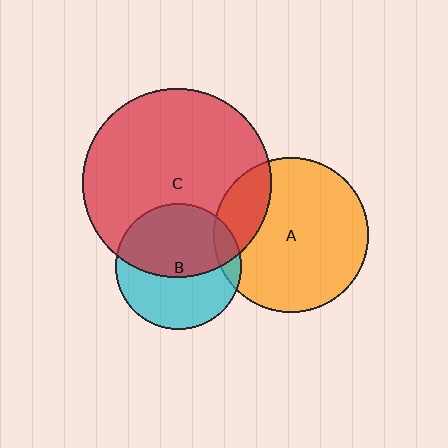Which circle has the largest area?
Circle C (red).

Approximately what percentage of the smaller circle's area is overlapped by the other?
Approximately 20%.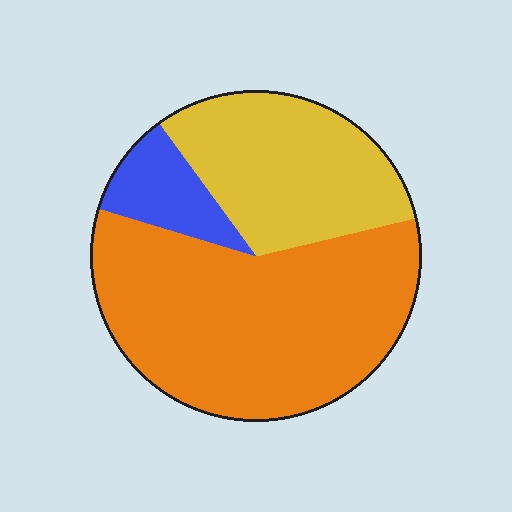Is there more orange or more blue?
Orange.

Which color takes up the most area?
Orange, at roughly 60%.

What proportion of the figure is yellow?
Yellow takes up about one third (1/3) of the figure.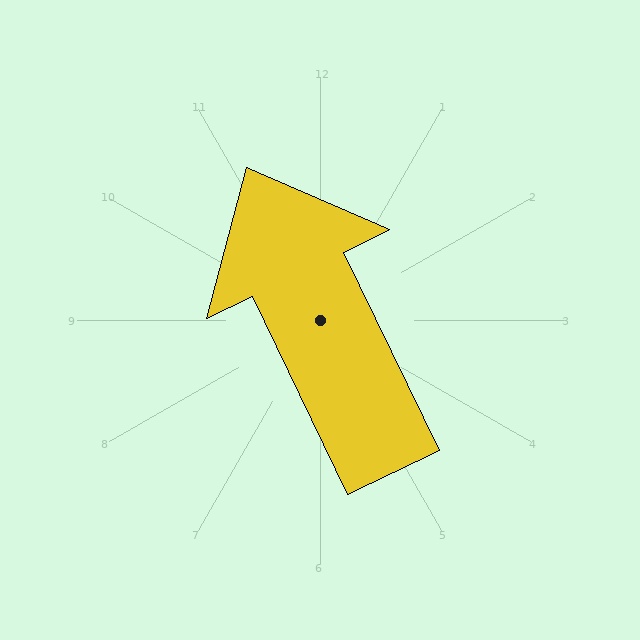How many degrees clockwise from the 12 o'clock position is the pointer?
Approximately 334 degrees.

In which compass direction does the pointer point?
Northwest.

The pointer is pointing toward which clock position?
Roughly 11 o'clock.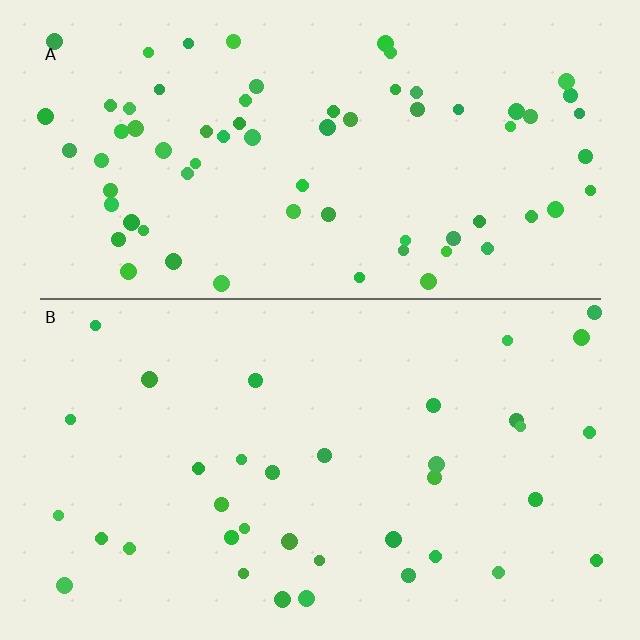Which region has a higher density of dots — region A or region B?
A (the top).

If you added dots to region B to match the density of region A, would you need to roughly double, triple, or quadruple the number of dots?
Approximately double.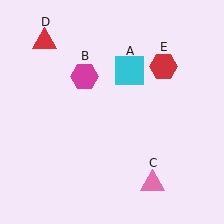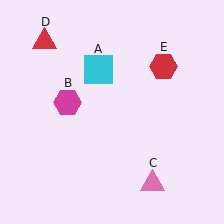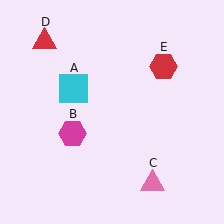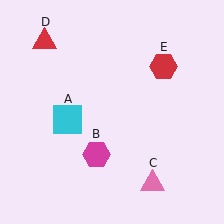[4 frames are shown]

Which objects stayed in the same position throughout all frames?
Pink triangle (object C) and red triangle (object D) and red hexagon (object E) remained stationary.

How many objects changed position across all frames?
2 objects changed position: cyan square (object A), magenta hexagon (object B).